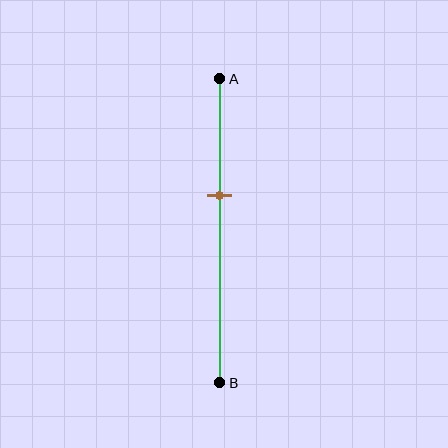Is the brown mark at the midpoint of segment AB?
No, the mark is at about 40% from A, not at the 50% midpoint.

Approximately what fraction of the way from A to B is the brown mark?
The brown mark is approximately 40% of the way from A to B.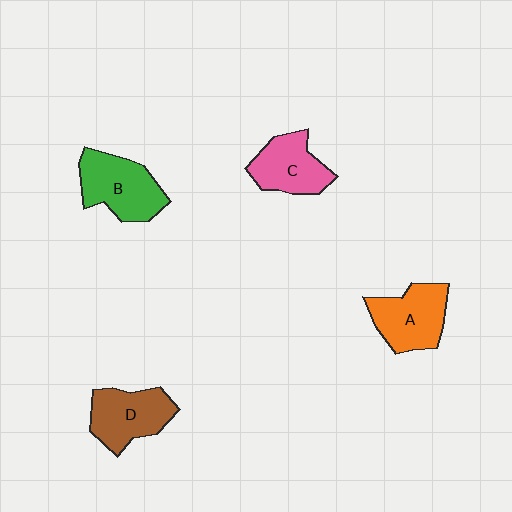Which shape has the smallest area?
Shape C (pink).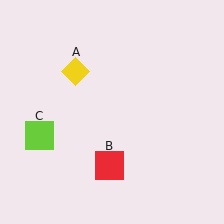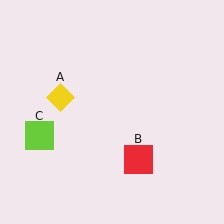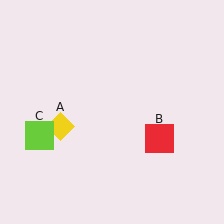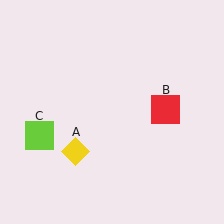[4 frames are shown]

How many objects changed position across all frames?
2 objects changed position: yellow diamond (object A), red square (object B).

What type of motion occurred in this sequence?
The yellow diamond (object A), red square (object B) rotated counterclockwise around the center of the scene.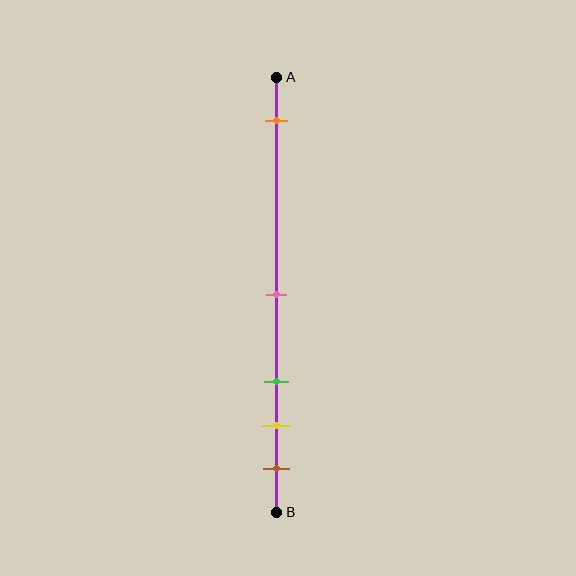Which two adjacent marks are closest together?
The yellow and brown marks are the closest adjacent pair.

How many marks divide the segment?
There are 5 marks dividing the segment.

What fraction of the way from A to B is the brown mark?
The brown mark is approximately 90% (0.9) of the way from A to B.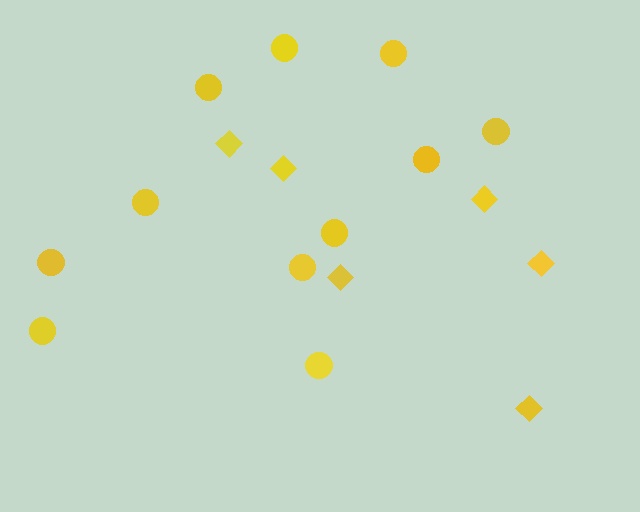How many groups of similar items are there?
There are 2 groups: one group of circles (11) and one group of diamonds (6).